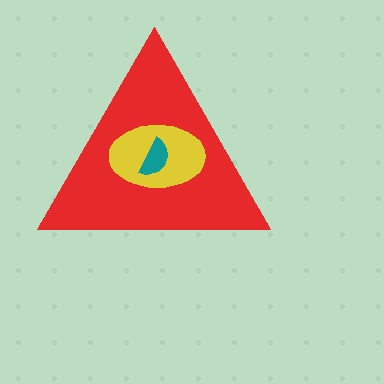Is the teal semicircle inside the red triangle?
Yes.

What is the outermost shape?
The red triangle.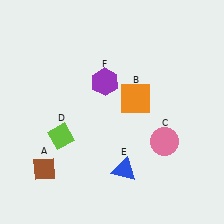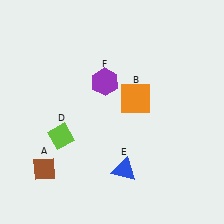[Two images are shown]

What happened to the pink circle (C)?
The pink circle (C) was removed in Image 2. It was in the bottom-right area of Image 1.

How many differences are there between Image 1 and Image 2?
There is 1 difference between the two images.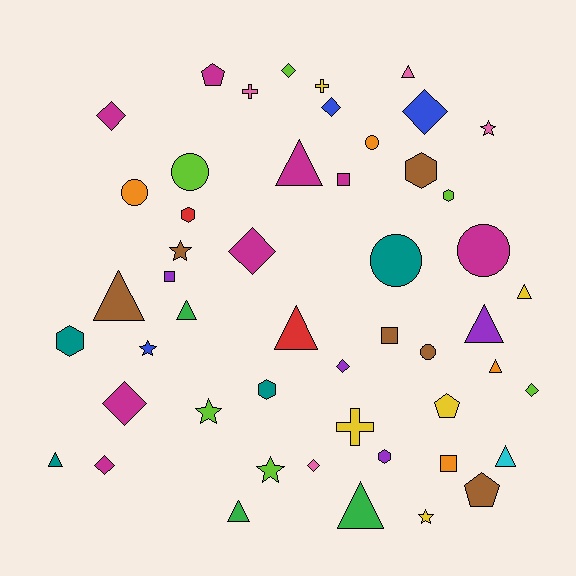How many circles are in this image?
There are 6 circles.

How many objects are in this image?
There are 50 objects.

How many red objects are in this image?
There are 2 red objects.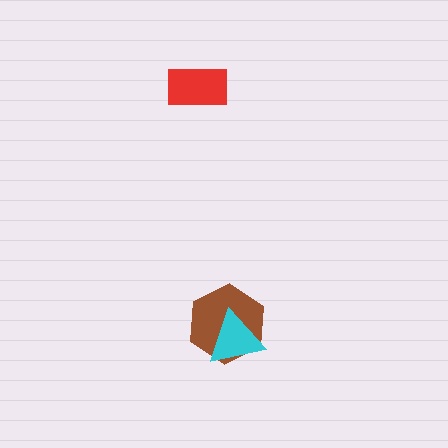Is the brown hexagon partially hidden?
Yes, it is partially covered by another shape.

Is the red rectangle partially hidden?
No, no other shape covers it.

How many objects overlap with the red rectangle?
0 objects overlap with the red rectangle.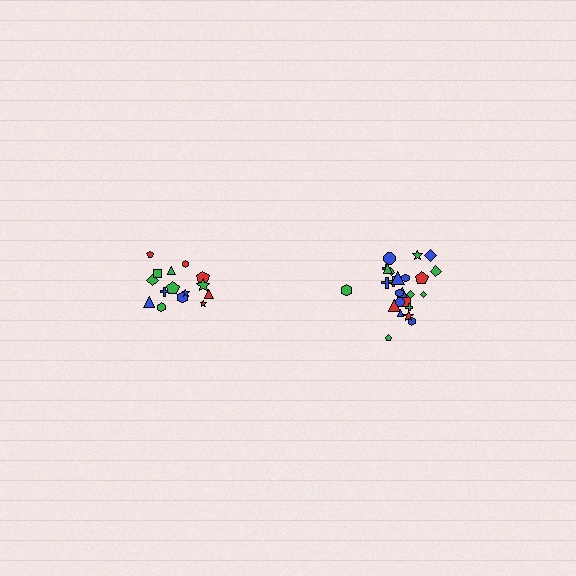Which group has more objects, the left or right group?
The right group.